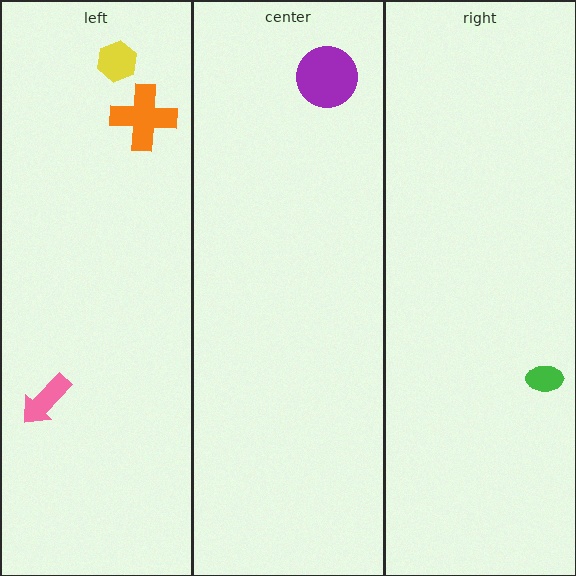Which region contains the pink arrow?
The left region.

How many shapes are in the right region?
1.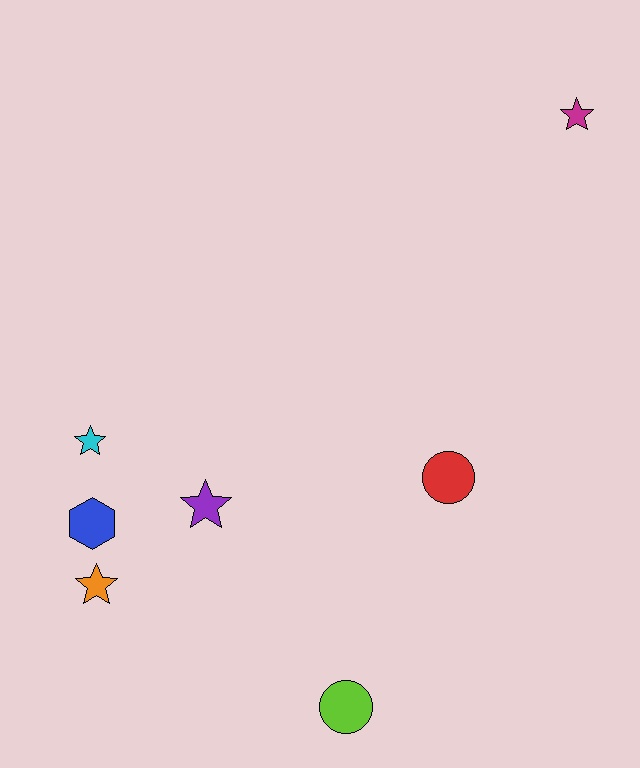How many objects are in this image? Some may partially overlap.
There are 7 objects.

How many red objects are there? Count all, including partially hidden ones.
There is 1 red object.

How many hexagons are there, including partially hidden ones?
There is 1 hexagon.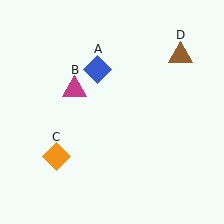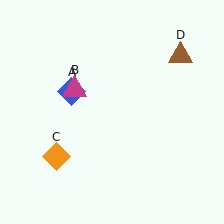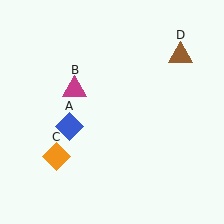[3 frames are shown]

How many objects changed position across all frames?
1 object changed position: blue diamond (object A).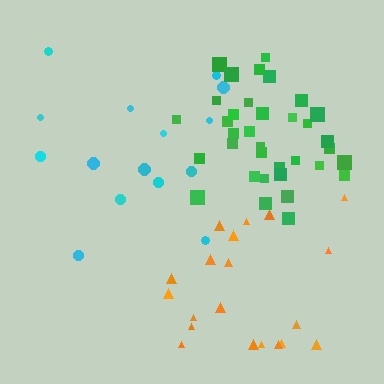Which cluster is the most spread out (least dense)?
Cyan.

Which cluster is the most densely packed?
Green.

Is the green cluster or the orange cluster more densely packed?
Green.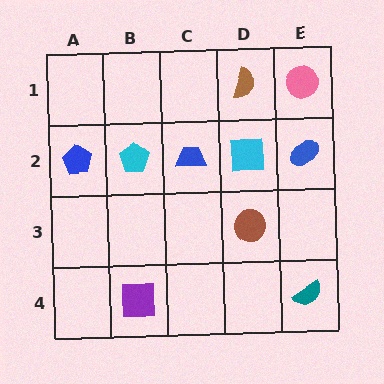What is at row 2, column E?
A blue ellipse.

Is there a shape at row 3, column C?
No, that cell is empty.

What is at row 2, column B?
A cyan pentagon.